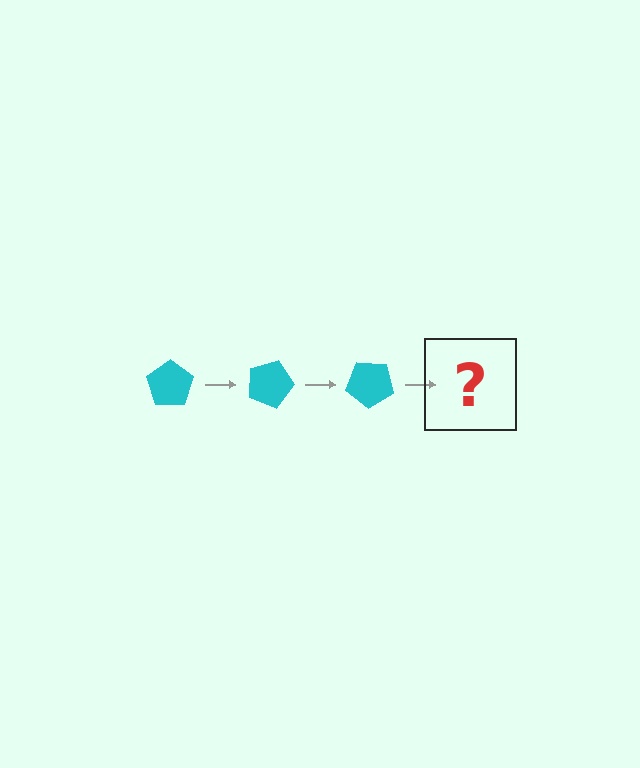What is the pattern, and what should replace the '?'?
The pattern is that the pentagon rotates 20 degrees each step. The '?' should be a cyan pentagon rotated 60 degrees.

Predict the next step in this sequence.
The next step is a cyan pentagon rotated 60 degrees.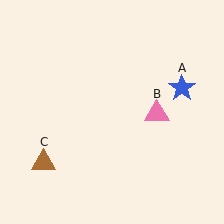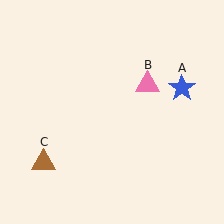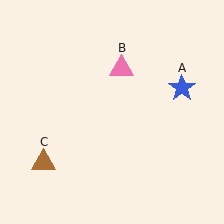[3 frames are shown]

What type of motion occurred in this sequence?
The pink triangle (object B) rotated counterclockwise around the center of the scene.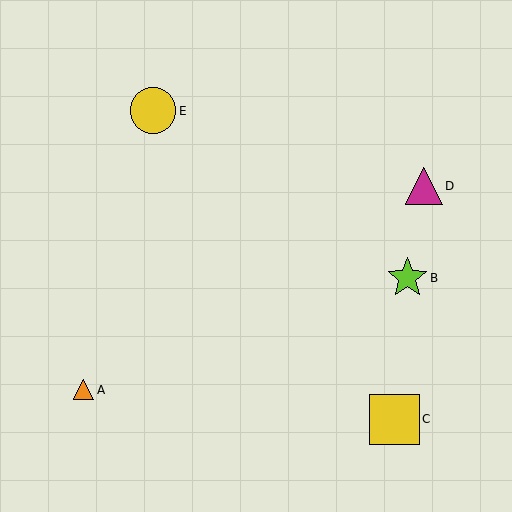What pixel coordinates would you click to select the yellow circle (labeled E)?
Click at (153, 111) to select the yellow circle E.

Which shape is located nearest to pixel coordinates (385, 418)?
The yellow square (labeled C) at (394, 419) is nearest to that location.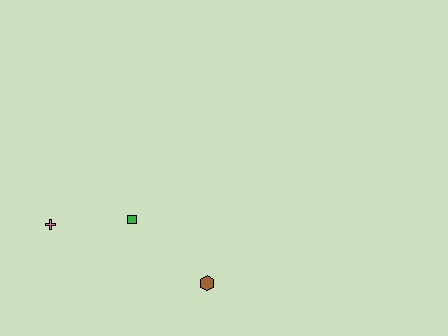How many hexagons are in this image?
There is 1 hexagon.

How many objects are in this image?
There are 3 objects.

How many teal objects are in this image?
There are no teal objects.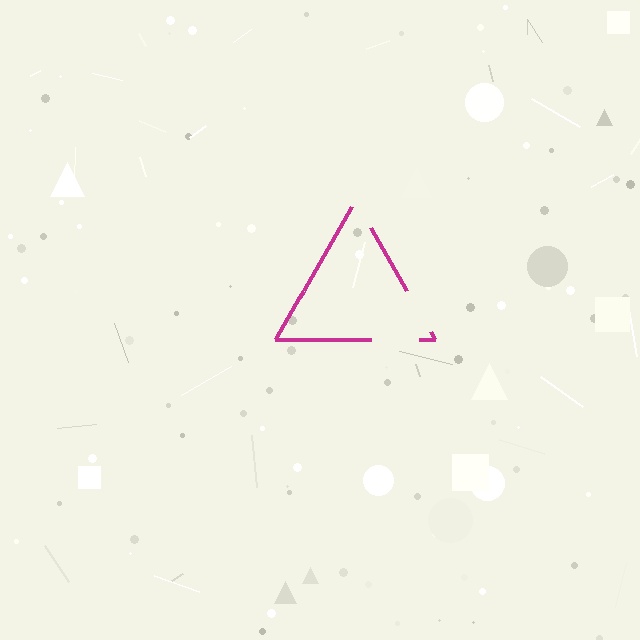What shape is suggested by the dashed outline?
The dashed outline suggests a triangle.